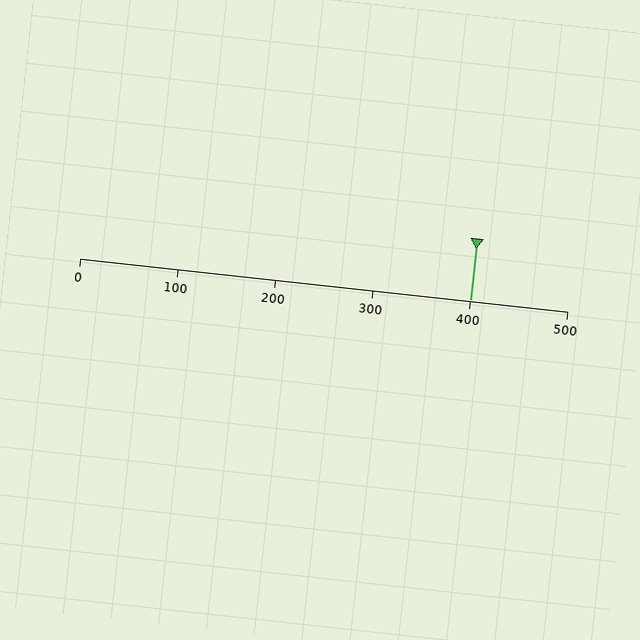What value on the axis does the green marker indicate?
The marker indicates approximately 400.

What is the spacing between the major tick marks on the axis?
The major ticks are spaced 100 apart.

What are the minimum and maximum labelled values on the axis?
The axis runs from 0 to 500.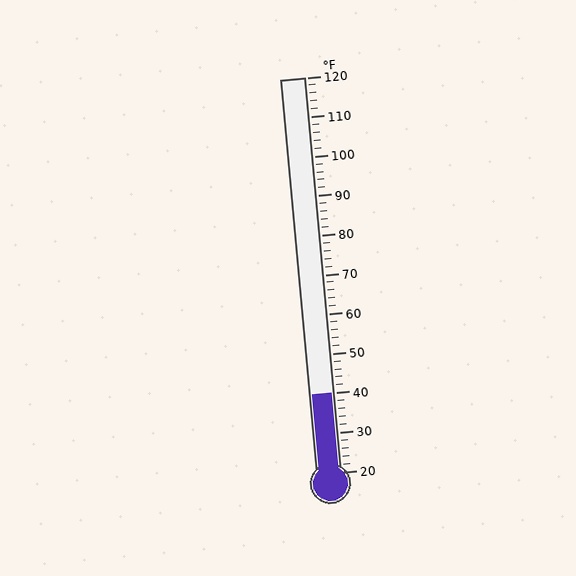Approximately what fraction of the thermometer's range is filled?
The thermometer is filled to approximately 20% of its range.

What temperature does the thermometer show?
The thermometer shows approximately 40°F.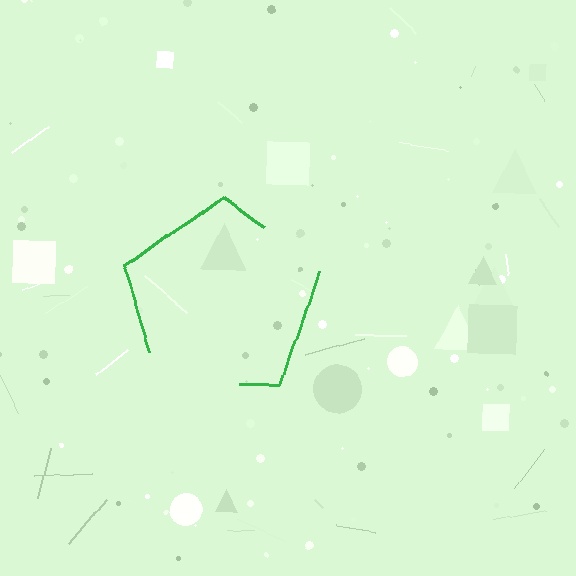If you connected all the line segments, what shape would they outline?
They would outline a pentagon.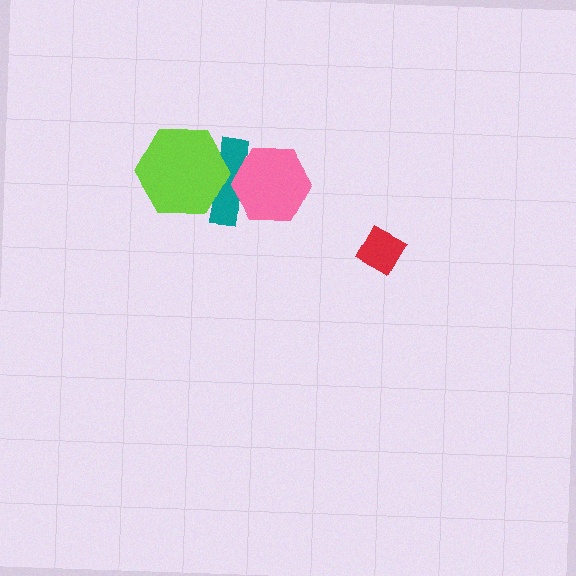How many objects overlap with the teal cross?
2 objects overlap with the teal cross.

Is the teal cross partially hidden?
Yes, it is partially covered by another shape.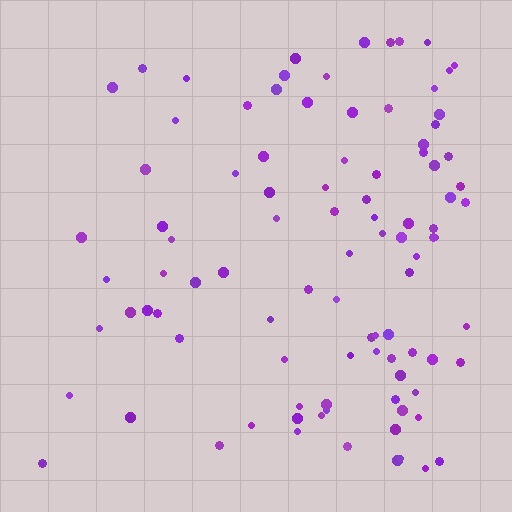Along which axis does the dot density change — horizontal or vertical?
Horizontal.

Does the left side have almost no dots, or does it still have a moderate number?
Still a moderate number, just noticeably fewer than the right.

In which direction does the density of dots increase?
From left to right, with the right side densest.